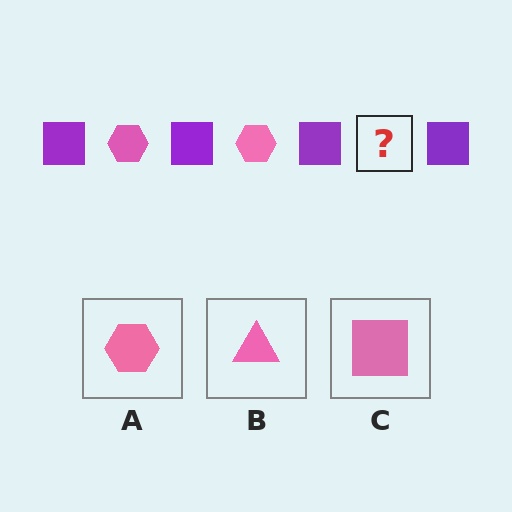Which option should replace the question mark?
Option A.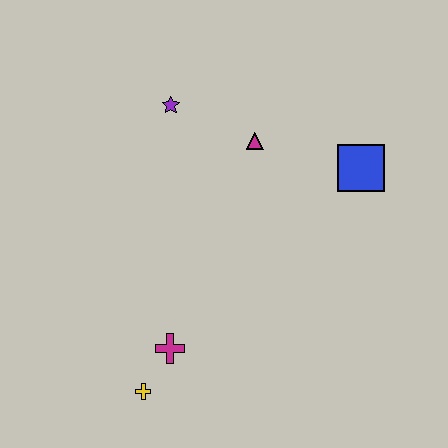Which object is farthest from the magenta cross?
The blue square is farthest from the magenta cross.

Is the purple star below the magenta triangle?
No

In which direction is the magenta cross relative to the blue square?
The magenta cross is to the left of the blue square.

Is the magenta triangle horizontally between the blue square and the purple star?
Yes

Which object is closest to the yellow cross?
The magenta cross is closest to the yellow cross.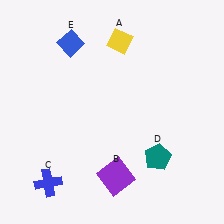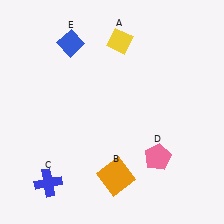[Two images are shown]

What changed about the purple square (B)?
In Image 1, B is purple. In Image 2, it changed to orange.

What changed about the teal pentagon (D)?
In Image 1, D is teal. In Image 2, it changed to pink.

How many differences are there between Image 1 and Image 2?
There are 2 differences between the two images.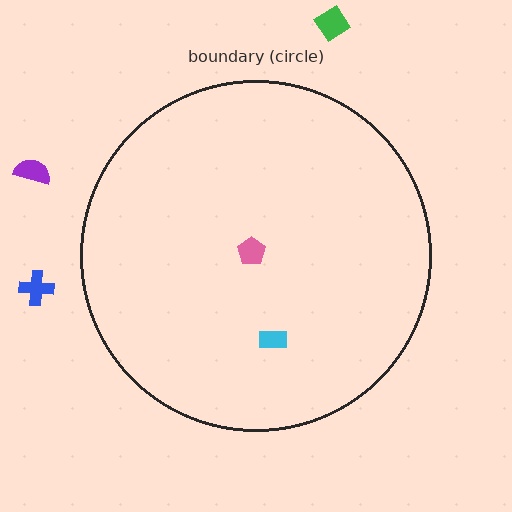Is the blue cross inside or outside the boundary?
Outside.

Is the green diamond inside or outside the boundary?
Outside.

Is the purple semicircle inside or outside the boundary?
Outside.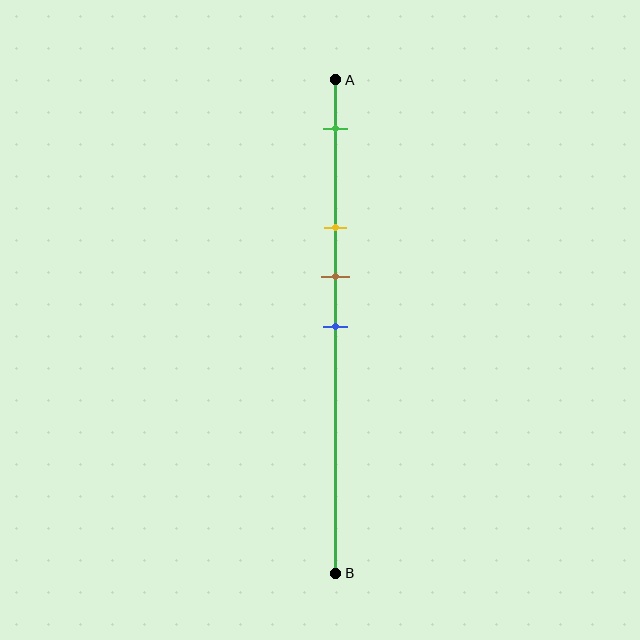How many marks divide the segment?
There are 4 marks dividing the segment.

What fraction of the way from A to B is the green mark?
The green mark is approximately 10% (0.1) of the way from A to B.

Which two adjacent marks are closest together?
The brown and blue marks are the closest adjacent pair.